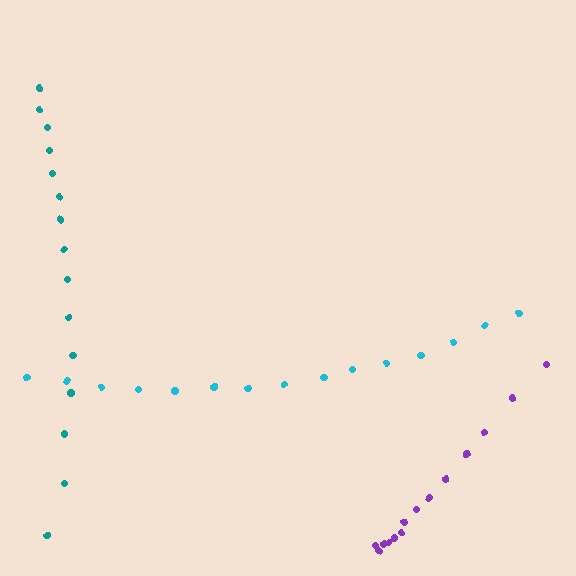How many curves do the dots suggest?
There are 3 distinct paths.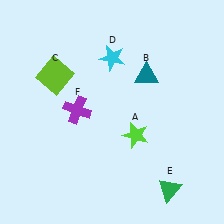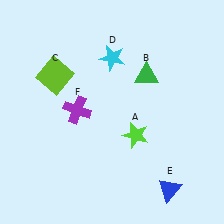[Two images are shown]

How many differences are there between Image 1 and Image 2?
There are 2 differences between the two images.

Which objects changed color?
B changed from teal to green. E changed from green to blue.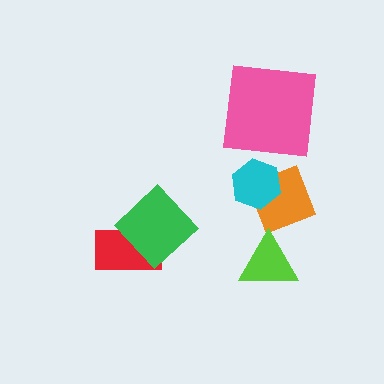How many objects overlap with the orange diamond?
1 object overlaps with the orange diamond.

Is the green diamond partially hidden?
No, no other shape covers it.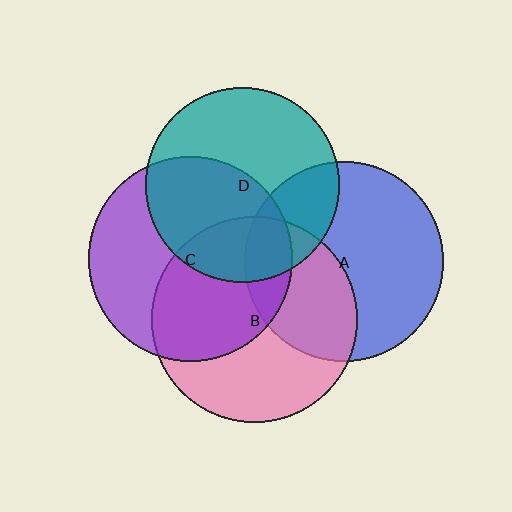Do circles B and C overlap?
Yes.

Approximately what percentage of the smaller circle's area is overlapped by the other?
Approximately 45%.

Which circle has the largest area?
Circle B (pink).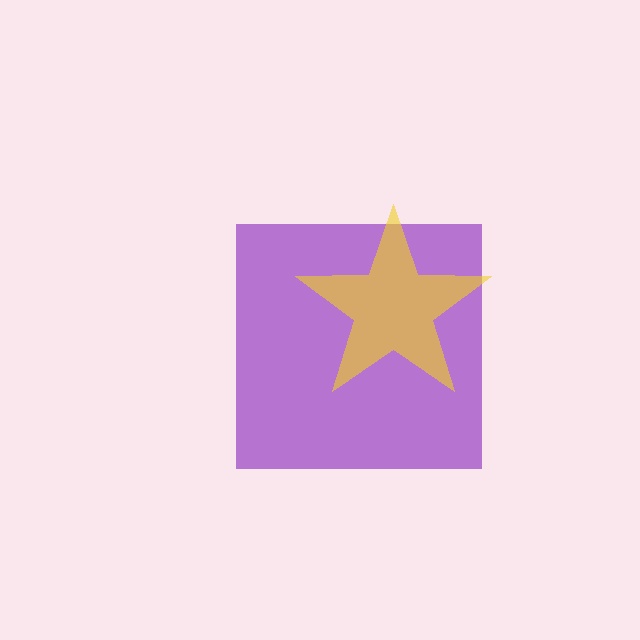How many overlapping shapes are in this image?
There are 2 overlapping shapes in the image.